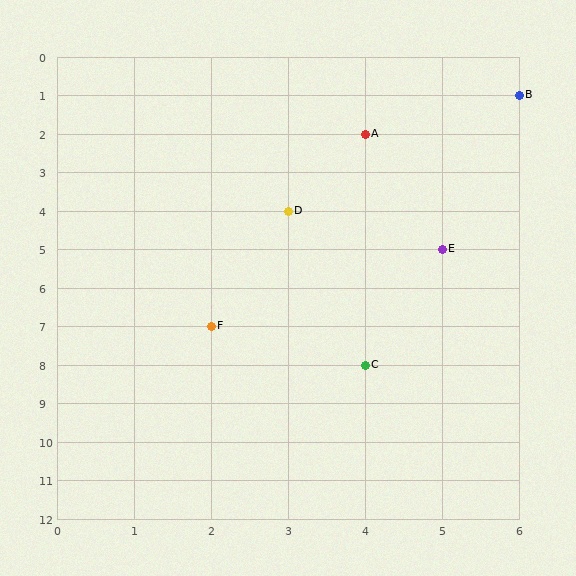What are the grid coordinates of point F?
Point F is at grid coordinates (2, 7).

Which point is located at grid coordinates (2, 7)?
Point F is at (2, 7).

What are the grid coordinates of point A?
Point A is at grid coordinates (4, 2).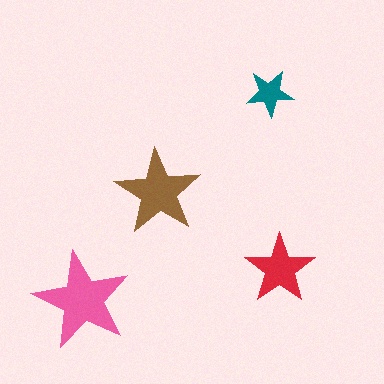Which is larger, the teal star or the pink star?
The pink one.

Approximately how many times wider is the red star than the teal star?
About 1.5 times wider.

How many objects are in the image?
There are 4 objects in the image.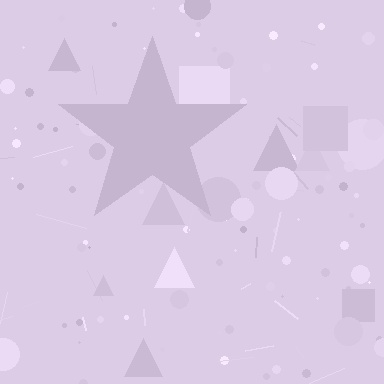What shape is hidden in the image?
A star is hidden in the image.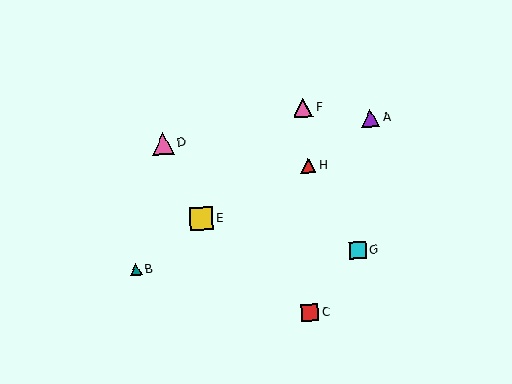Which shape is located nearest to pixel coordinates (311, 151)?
The red triangle (labeled H) at (308, 165) is nearest to that location.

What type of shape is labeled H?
Shape H is a red triangle.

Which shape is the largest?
The yellow square (labeled E) is the largest.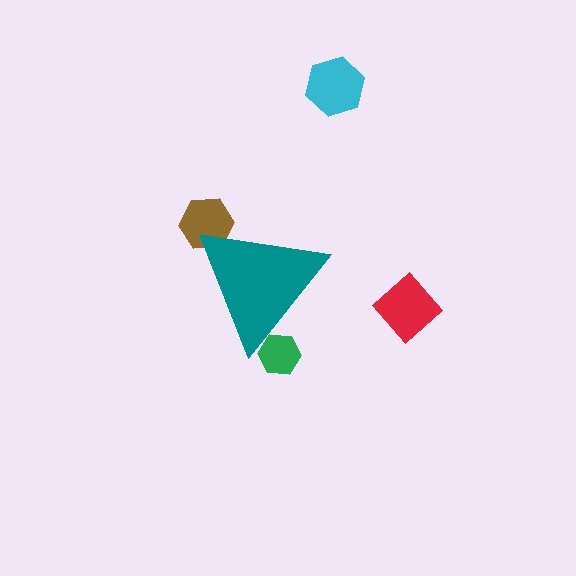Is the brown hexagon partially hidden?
Yes, the brown hexagon is partially hidden behind the teal triangle.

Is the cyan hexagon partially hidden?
No, the cyan hexagon is fully visible.